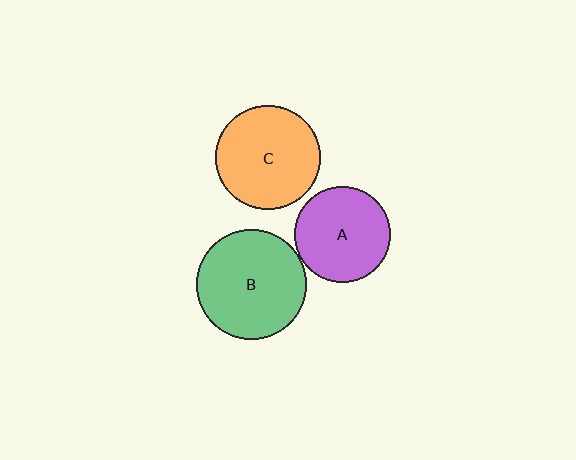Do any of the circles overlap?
No, none of the circles overlap.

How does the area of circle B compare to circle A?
Approximately 1.3 times.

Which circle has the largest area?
Circle B (green).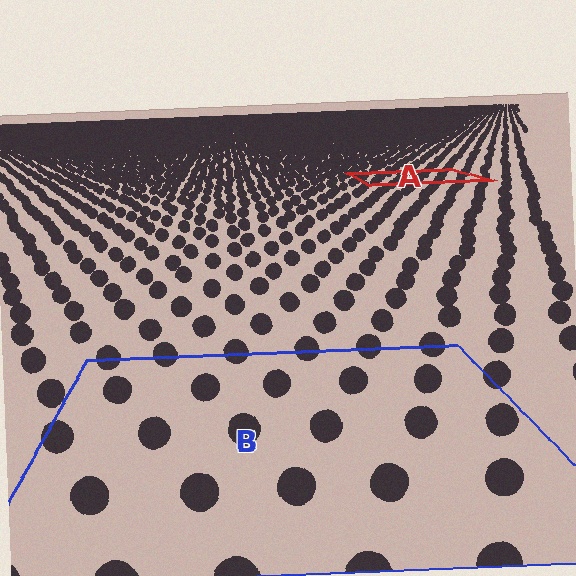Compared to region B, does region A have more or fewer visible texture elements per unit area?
Region A has more texture elements per unit area — they are packed more densely because it is farther away.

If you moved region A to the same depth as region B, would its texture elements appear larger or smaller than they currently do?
They would appear larger. At a closer depth, the same texture elements are projected at a bigger on-screen size.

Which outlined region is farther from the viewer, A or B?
Region A is farther from the viewer — the texture elements inside it appear smaller and more densely packed.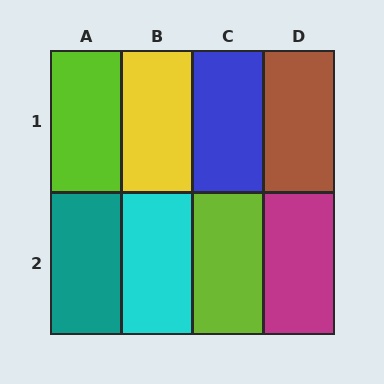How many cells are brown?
1 cell is brown.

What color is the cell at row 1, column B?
Yellow.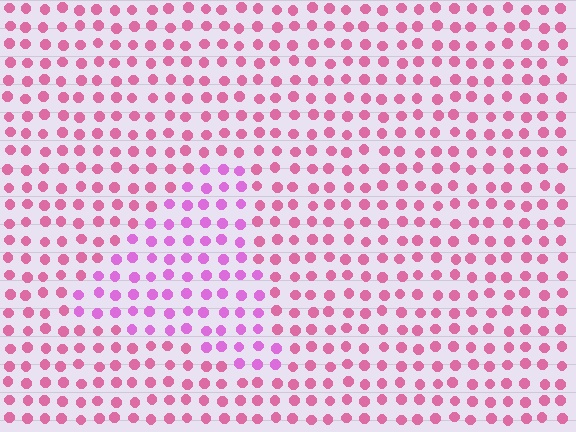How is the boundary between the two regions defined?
The boundary is defined purely by a slight shift in hue (about 31 degrees). Spacing, size, and orientation are identical on both sides.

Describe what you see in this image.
The image is filled with small pink elements in a uniform arrangement. A triangle-shaped region is visible where the elements are tinted to a slightly different hue, forming a subtle color boundary.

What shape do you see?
I see a triangle.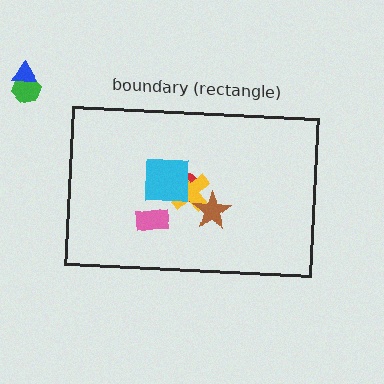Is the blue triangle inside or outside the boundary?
Outside.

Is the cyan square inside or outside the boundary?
Inside.